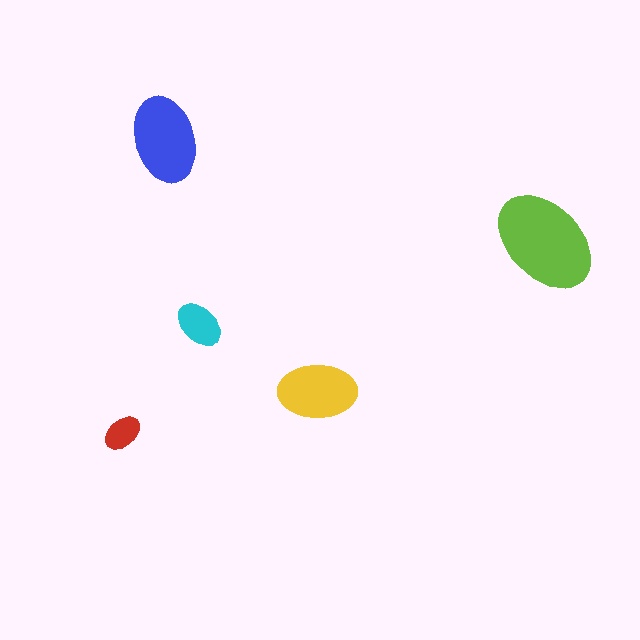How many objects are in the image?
There are 5 objects in the image.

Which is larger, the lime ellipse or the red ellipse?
The lime one.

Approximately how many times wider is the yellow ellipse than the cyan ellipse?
About 1.5 times wider.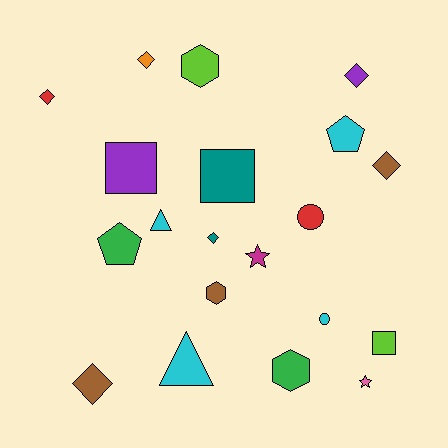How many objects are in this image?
There are 20 objects.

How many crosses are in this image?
There are no crosses.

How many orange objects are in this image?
There is 1 orange object.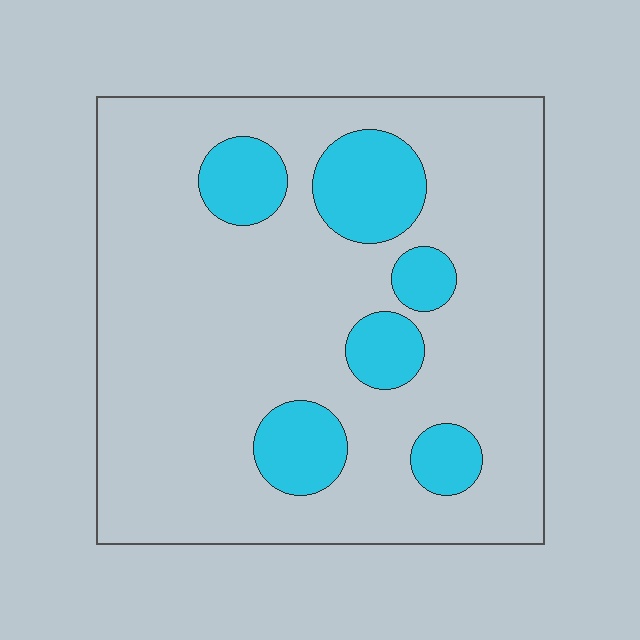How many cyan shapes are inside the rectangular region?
6.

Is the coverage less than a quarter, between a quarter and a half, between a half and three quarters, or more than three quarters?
Less than a quarter.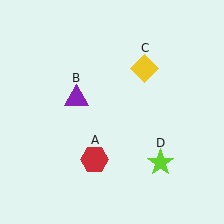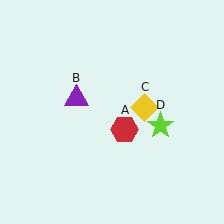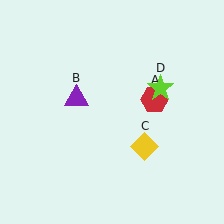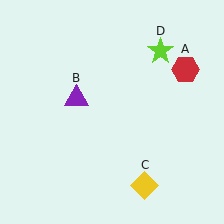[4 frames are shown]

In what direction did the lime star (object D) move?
The lime star (object D) moved up.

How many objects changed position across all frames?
3 objects changed position: red hexagon (object A), yellow diamond (object C), lime star (object D).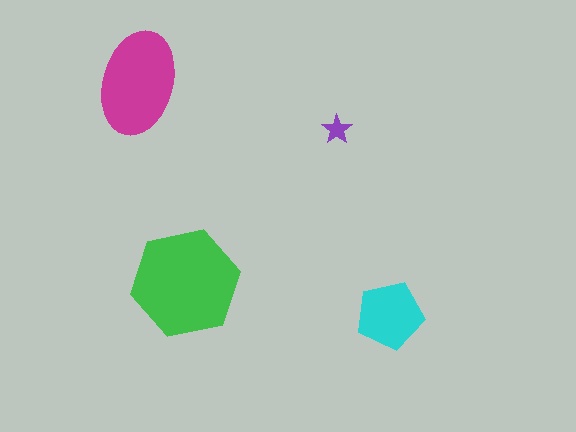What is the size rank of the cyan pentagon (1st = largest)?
3rd.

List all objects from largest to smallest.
The green hexagon, the magenta ellipse, the cyan pentagon, the purple star.